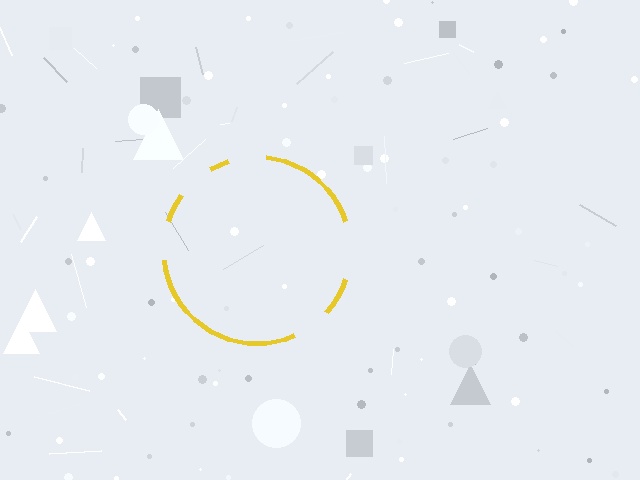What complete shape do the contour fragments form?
The contour fragments form a circle.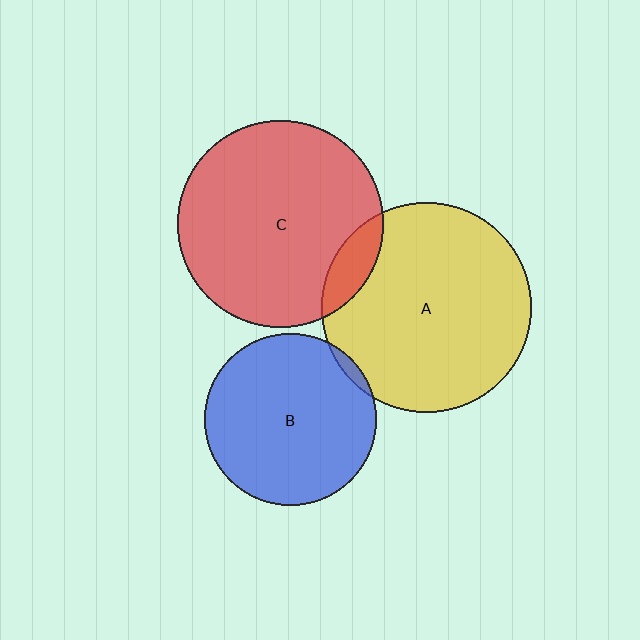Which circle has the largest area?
Circle A (yellow).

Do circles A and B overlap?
Yes.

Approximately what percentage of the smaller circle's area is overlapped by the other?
Approximately 5%.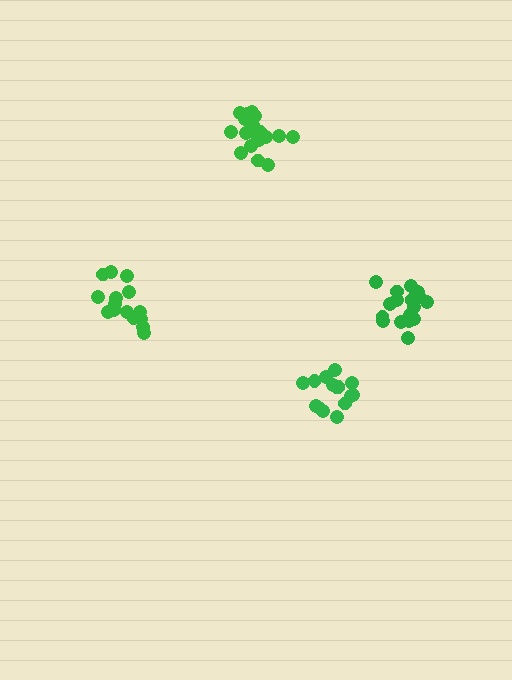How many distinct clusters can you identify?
There are 4 distinct clusters.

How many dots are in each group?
Group 1: 18 dots, Group 2: 16 dots, Group 3: 17 dots, Group 4: 15 dots (66 total).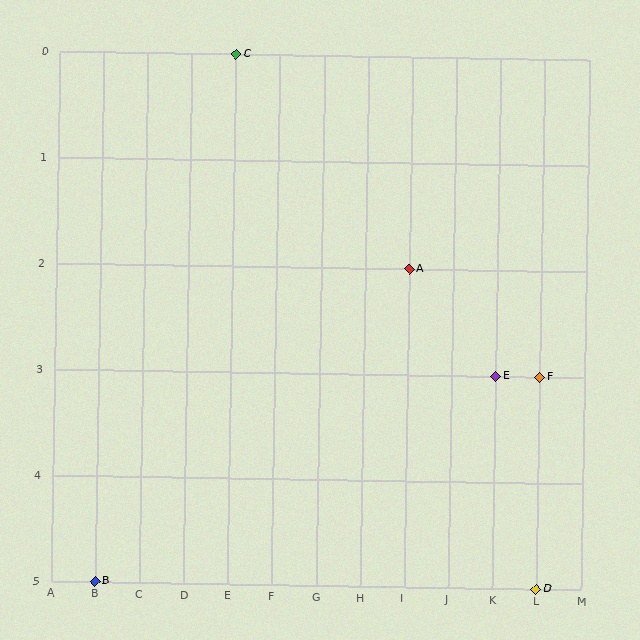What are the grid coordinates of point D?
Point D is at grid coordinates (L, 5).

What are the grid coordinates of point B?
Point B is at grid coordinates (B, 5).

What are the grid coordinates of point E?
Point E is at grid coordinates (K, 3).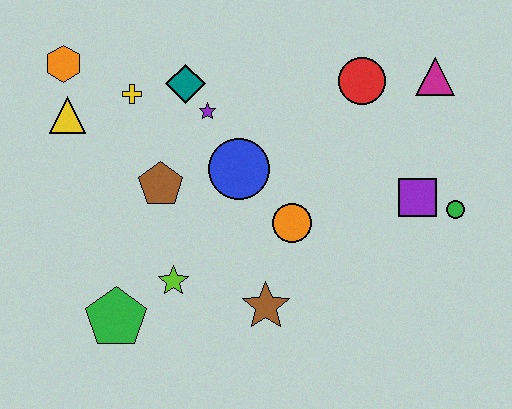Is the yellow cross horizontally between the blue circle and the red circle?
No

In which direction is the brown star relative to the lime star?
The brown star is to the right of the lime star.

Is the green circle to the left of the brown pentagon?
No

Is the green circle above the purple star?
No